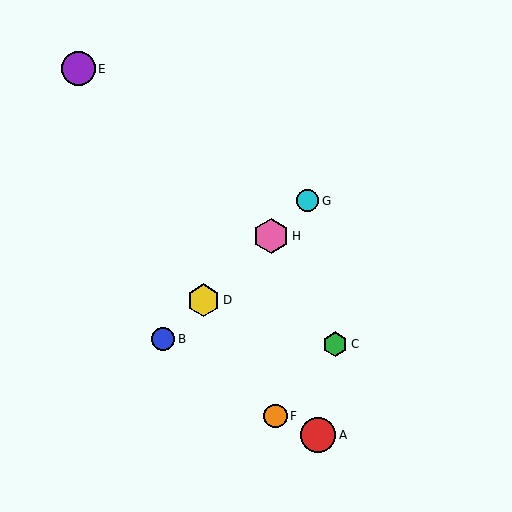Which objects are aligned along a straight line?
Objects B, D, G, H are aligned along a straight line.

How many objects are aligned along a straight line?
4 objects (B, D, G, H) are aligned along a straight line.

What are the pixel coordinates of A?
Object A is at (318, 435).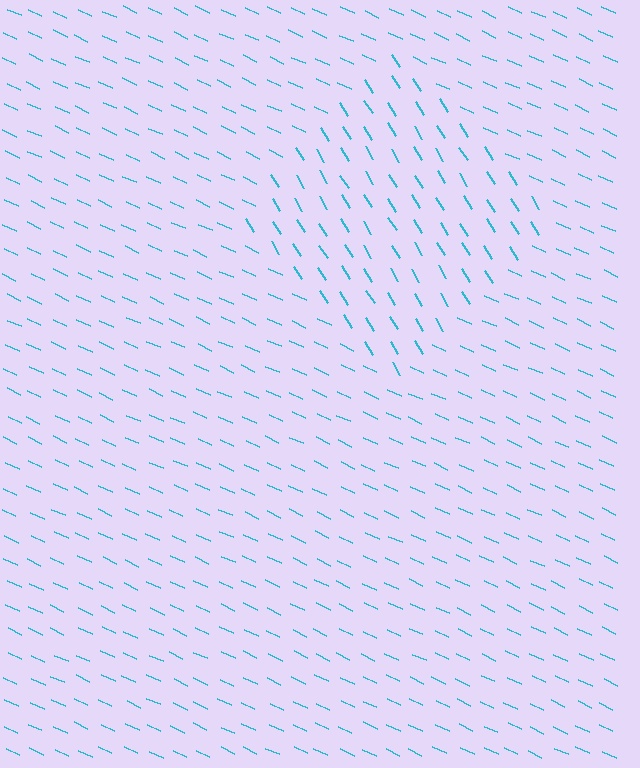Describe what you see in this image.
The image is filled with small cyan line segments. A diamond region in the image has lines oriented differently from the surrounding lines, creating a visible texture boundary.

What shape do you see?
I see a diamond.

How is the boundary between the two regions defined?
The boundary is defined purely by a change in line orientation (approximately 34 degrees difference). All lines are the same color and thickness.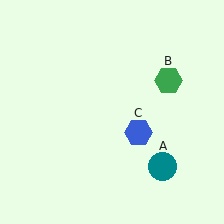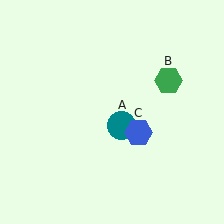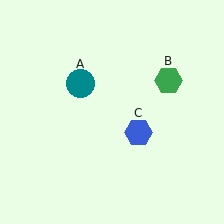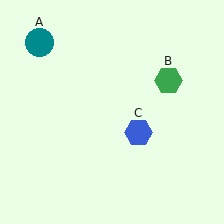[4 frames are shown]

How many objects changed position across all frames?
1 object changed position: teal circle (object A).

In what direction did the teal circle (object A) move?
The teal circle (object A) moved up and to the left.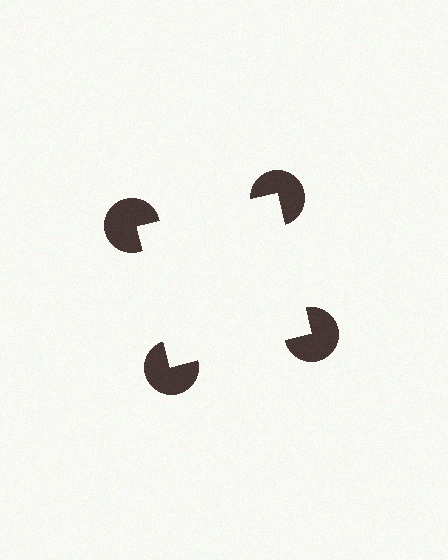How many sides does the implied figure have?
4 sides.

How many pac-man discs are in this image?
There are 4 — one at each vertex of the illusory square.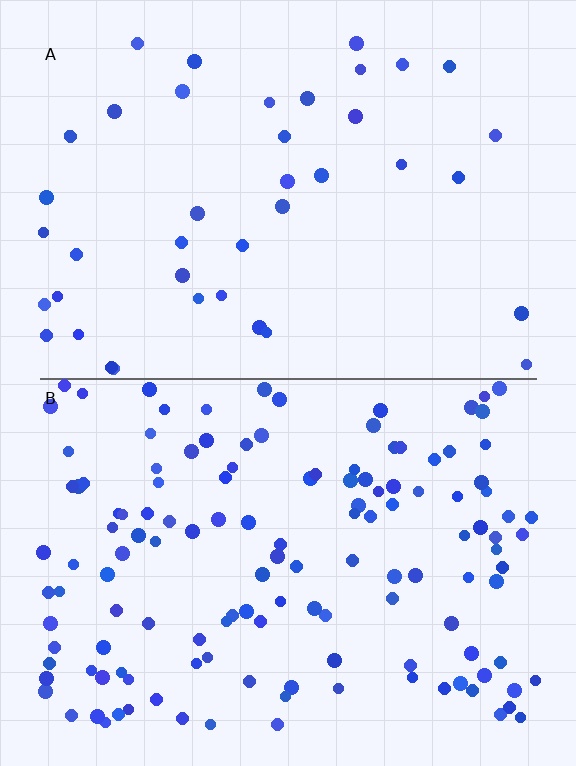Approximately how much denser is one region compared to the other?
Approximately 3.3× — region B over region A.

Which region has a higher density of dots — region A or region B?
B (the bottom).